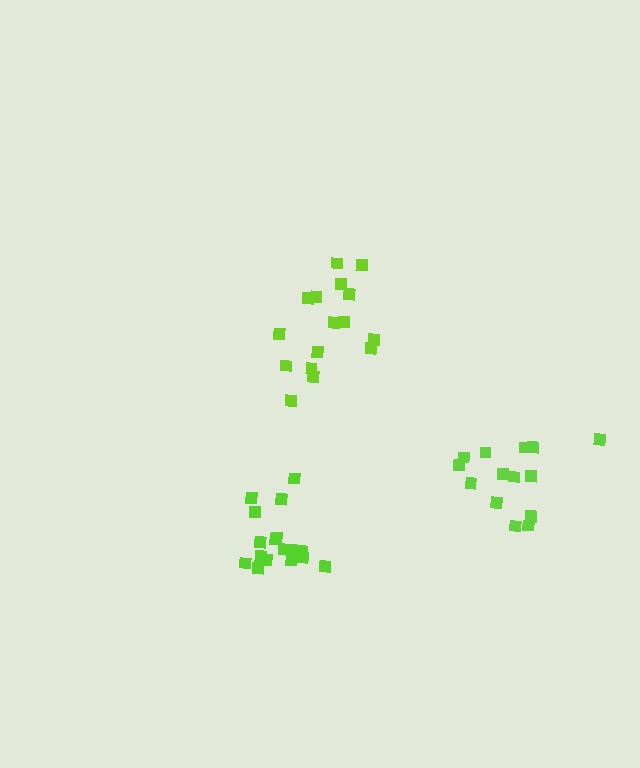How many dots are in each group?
Group 1: 14 dots, Group 2: 18 dots, Group 3: 16 dots (48 total).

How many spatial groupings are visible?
There are 3 spatial groupings.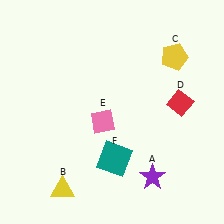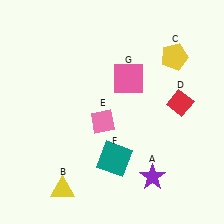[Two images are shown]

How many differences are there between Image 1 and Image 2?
There is 1 difference between the two images.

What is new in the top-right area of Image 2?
A pink square (G) was added in the top-right area of Image 2.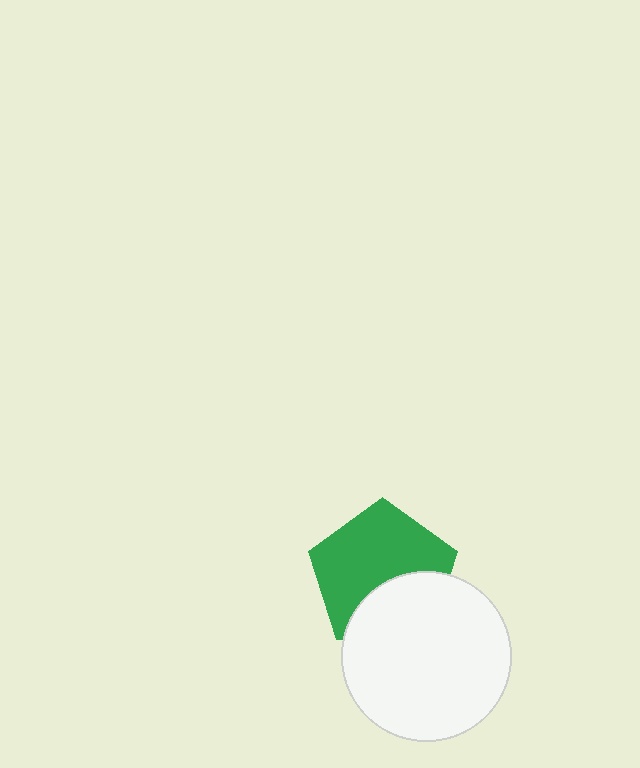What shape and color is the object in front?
The object in front is a white circle.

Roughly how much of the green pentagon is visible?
About half of it is visible (roughly 65%).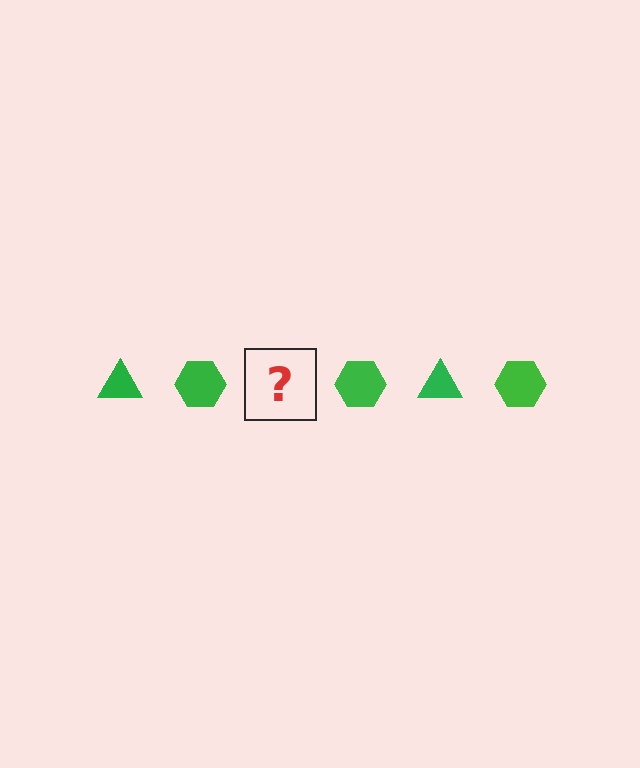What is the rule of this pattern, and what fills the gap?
The rule is that the pattern cycles through triangle, hexagon shapes in green. The gap should be filled with a green triangle.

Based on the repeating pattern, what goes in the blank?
The blank should be a green triangle.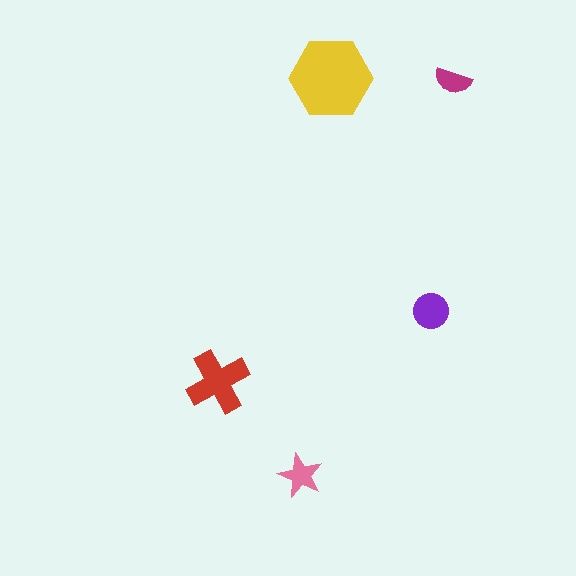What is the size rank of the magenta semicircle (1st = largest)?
5th.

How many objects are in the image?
There are 5 objects in the image.